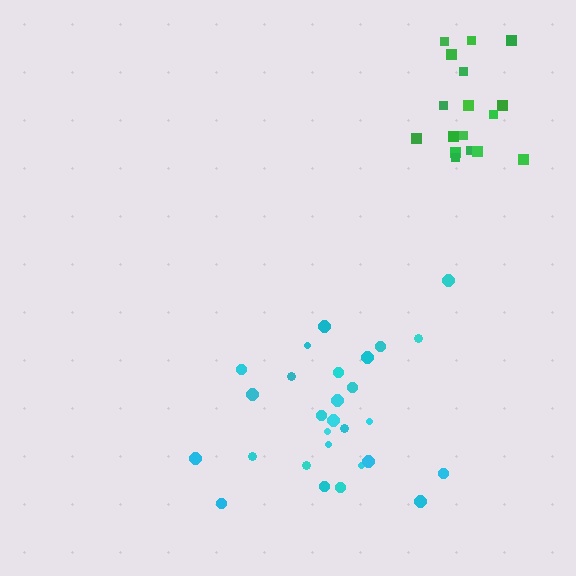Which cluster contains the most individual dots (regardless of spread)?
Cyan (28).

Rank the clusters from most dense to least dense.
green, cyan.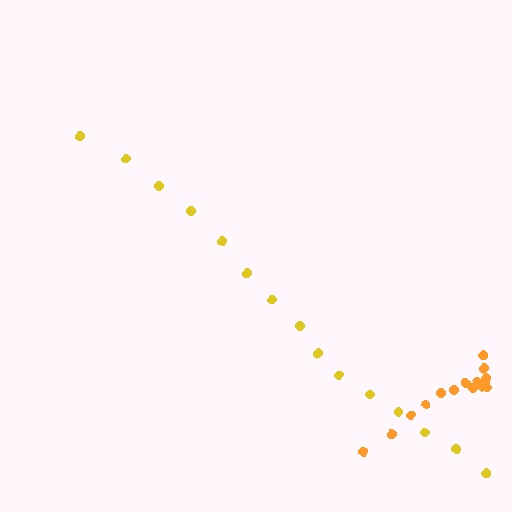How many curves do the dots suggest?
There are 2 distinct paths.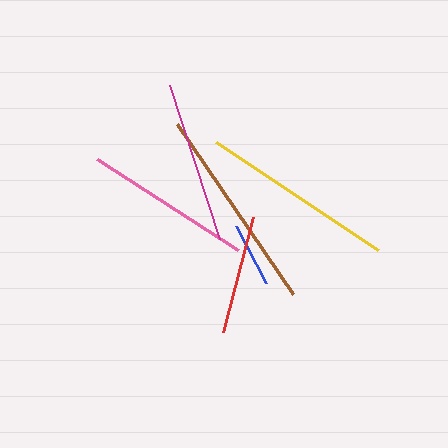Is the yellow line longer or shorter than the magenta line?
The yellow line is longer than the magenta line.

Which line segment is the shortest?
The blue line is the shortest at approximately 64 pixels.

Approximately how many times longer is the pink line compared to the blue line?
The pink line is approximately 2.6 times the length of the blue line.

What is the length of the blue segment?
The blue segment is approximately 64 pixels long.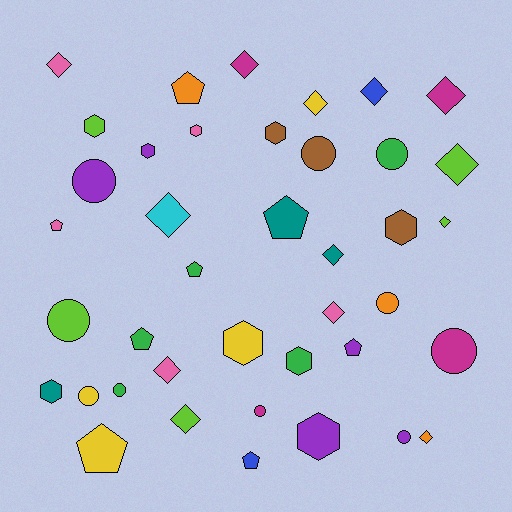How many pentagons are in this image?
There are 8 pentagons.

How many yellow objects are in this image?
There are 4 yellow objects.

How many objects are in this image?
There are 40 objects.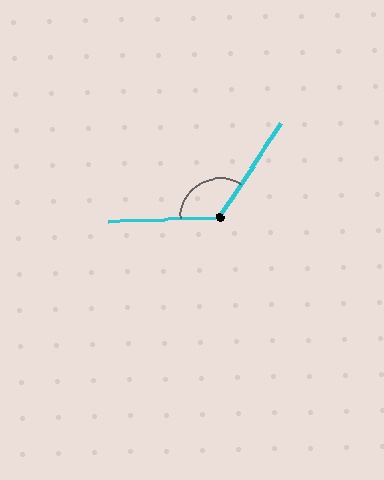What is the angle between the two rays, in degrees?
Approximately 125 degrees.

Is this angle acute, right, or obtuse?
It is obtuse.